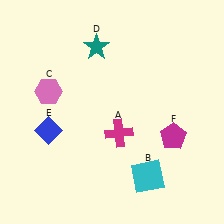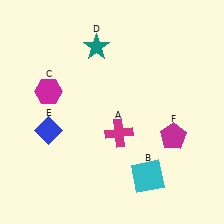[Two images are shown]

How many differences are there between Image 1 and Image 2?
There is 1 difference between the two images.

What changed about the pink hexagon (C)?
In Image 1, C is pink. In Image 2, it changed to magenta.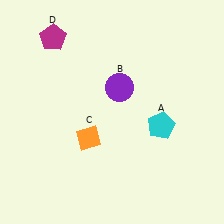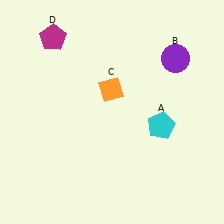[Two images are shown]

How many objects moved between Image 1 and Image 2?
2 objects moved between the two images.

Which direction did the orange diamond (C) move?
The orange diamond (C) moved up.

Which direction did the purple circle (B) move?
The purple circle (B) moved right.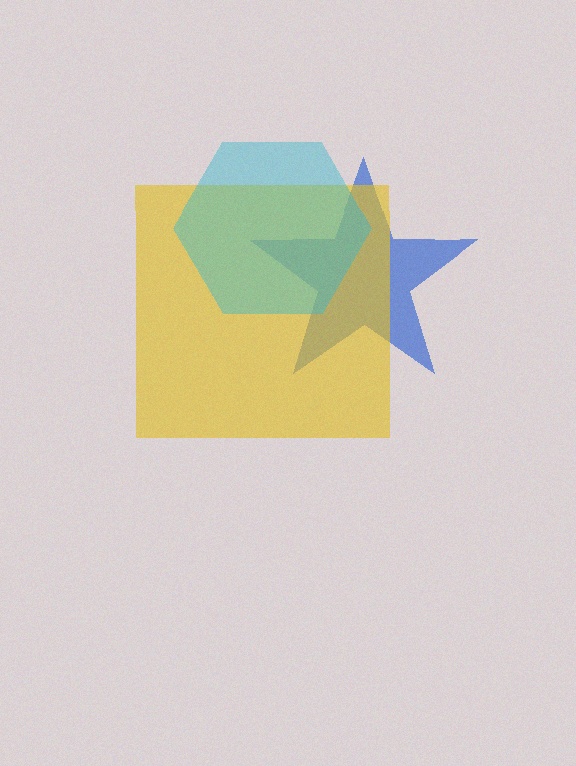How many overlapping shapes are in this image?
There are 3 overlapping shapes in the image.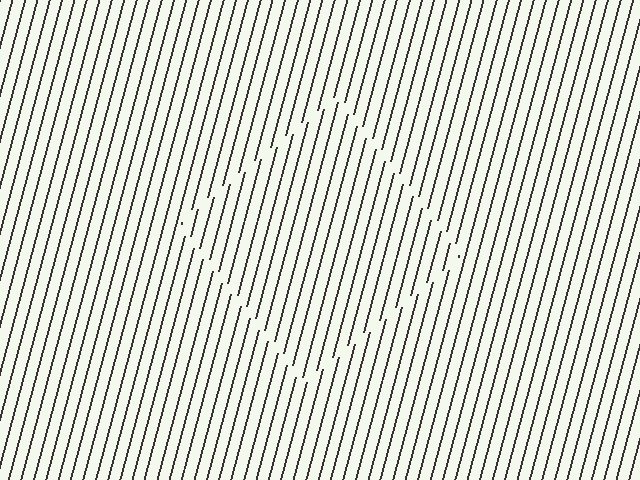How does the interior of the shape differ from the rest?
The interior of the shape contains the same grating, shifted by half a period — the contour is defined by the phase discontinuity where line-ends from the inner and outer gratings abut.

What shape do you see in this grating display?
An illusory square. The interior of the shape contains the same grating, shifted by half a period — the contour is defined by the phase discontinuity where line-ends from the inner and outer gratings abut.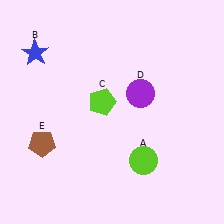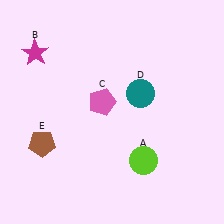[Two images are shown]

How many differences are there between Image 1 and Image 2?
There are 3 differences between the two images.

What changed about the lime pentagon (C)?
In Image 1, C is lime. In Image 2, it changed to pink.